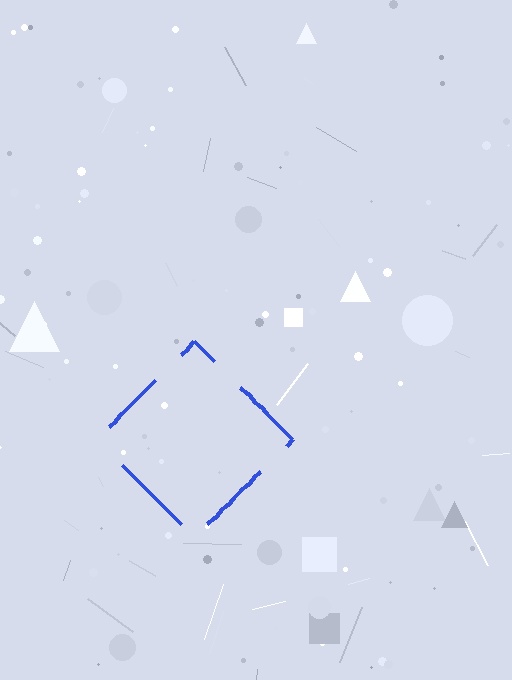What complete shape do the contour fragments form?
The contour fragments form a diamond.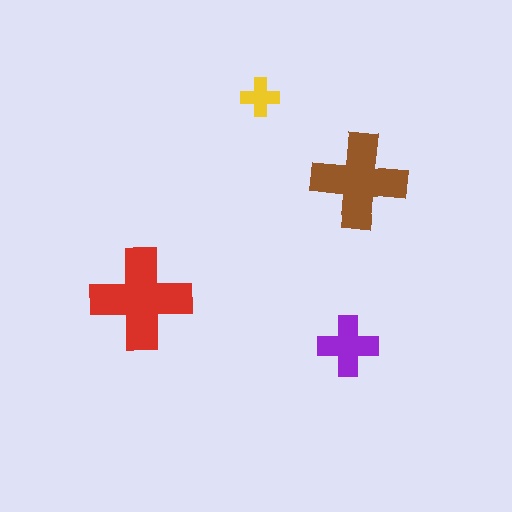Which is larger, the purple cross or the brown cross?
The brown one.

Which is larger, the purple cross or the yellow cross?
The purple one.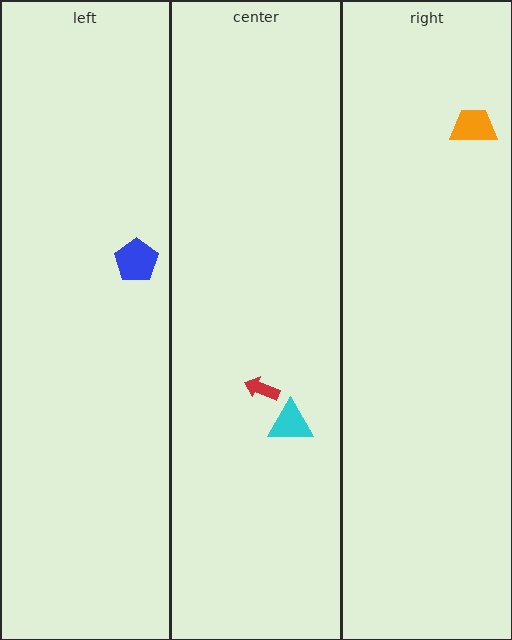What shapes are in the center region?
The red arrow, the cyan triangle.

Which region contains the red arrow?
The center region.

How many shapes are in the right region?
1.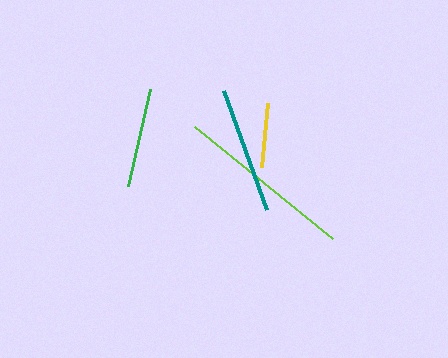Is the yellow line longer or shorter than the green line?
The green line is longer than the yellow line.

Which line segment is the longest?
The lime line is the longest at approximately 178 pixels.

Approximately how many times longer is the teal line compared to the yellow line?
The teal line is approximately 2.0 times the length of the yellow line.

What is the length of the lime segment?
The lime segment is approximately 178 pixels long.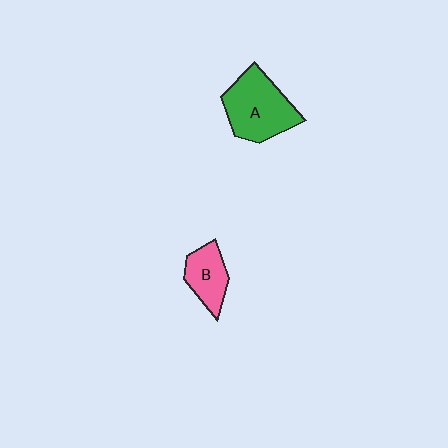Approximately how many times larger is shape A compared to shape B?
Approximately 1.7 times.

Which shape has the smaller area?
Shape B (pink).